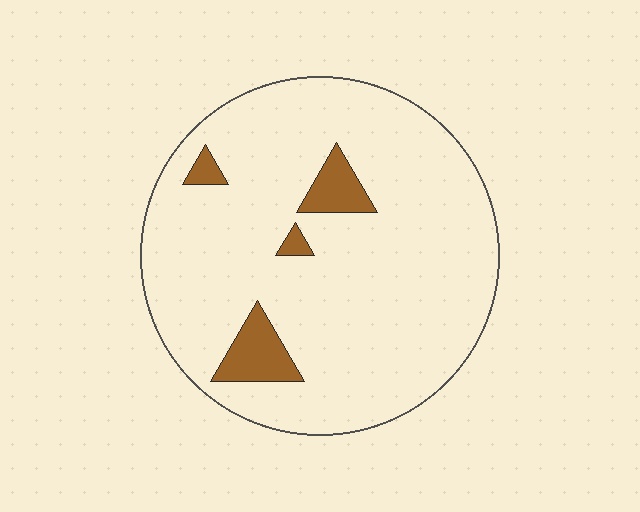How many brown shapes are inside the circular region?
4.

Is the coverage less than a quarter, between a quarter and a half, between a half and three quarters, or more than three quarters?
Less than a quarter.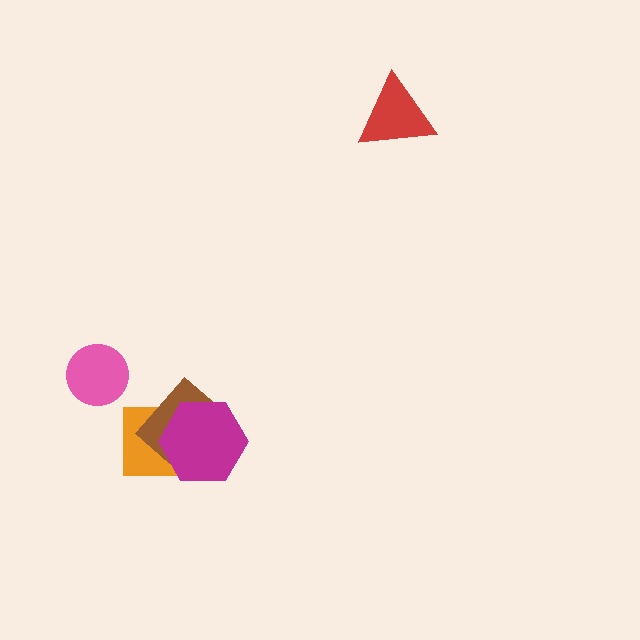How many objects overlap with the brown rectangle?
2 objects overlap with the brown rectangle.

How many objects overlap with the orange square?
2 objects overlap with the orange square.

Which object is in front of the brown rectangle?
The magenta hexagon is in front of the brown rectangle.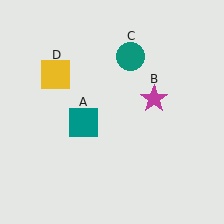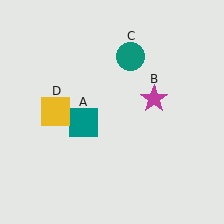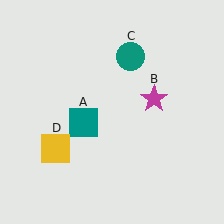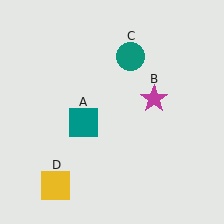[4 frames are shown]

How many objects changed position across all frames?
1 object changed position: yellow square (object D).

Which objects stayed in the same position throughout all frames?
Teal square (object A) and magenta star (object B) and teal circle (object C) remained stationary.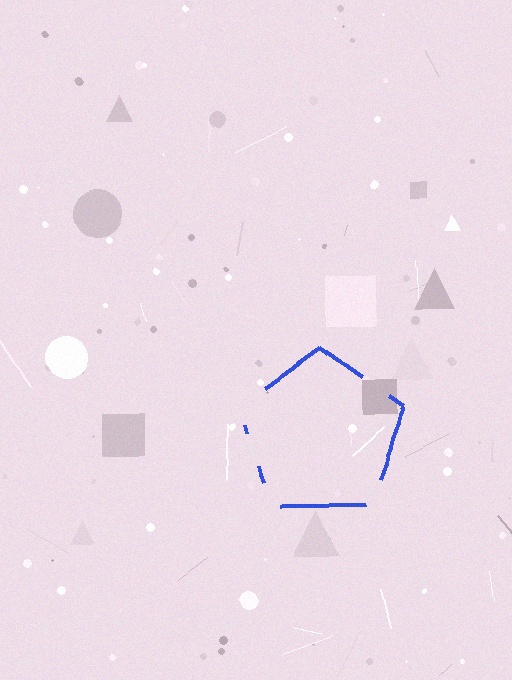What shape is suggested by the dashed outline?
The dashed outline suggests a pentagon.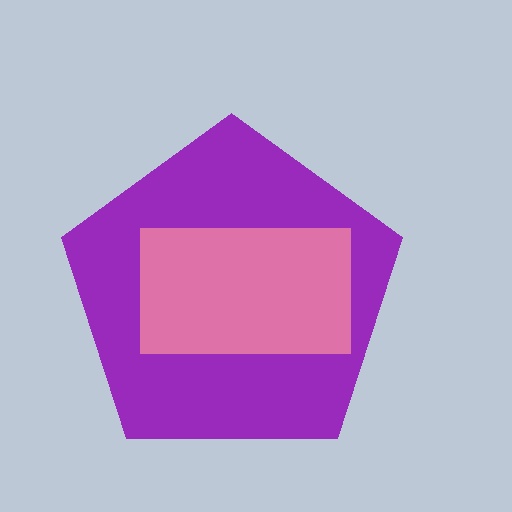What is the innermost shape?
The pink rectangle.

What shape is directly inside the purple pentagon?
The pink rectangle.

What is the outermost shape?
The purple pentagon.